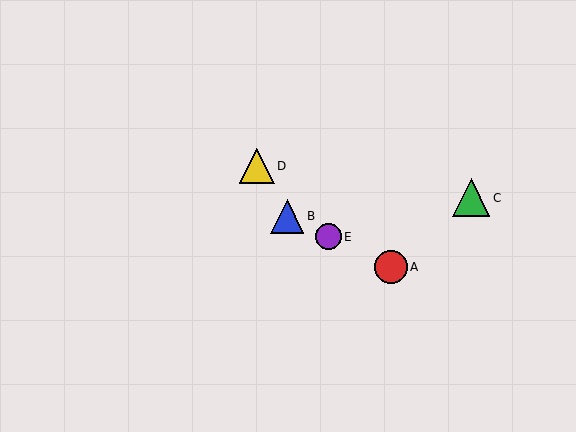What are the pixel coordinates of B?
Object B is at (287, 216).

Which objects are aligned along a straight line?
Objects A, B, E are aligned along a straight line.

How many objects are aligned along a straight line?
3 objects (A, B, E) are aligned along a straight line.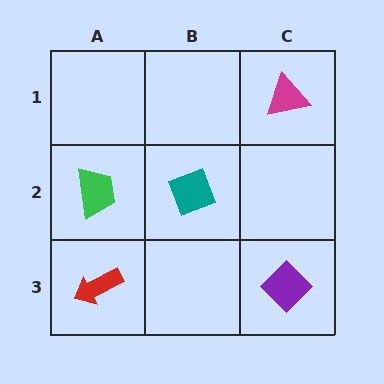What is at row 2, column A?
A green trapezoid.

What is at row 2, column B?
A teal diamond.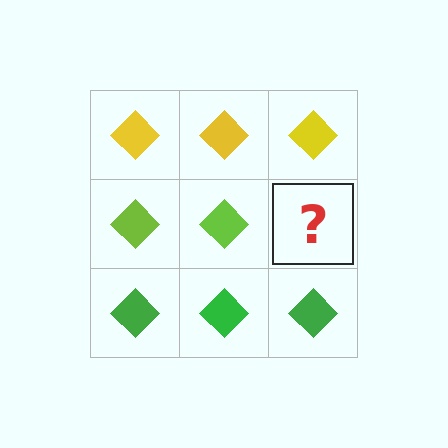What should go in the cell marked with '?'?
The missing cell should contain a lime diamond.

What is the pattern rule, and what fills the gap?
The rule is that each row has a consistent color. The gap should be filled with a lime diamond.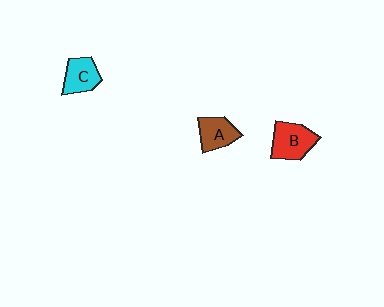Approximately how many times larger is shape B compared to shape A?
Approximately 1.3 times.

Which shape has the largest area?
Shape B (red).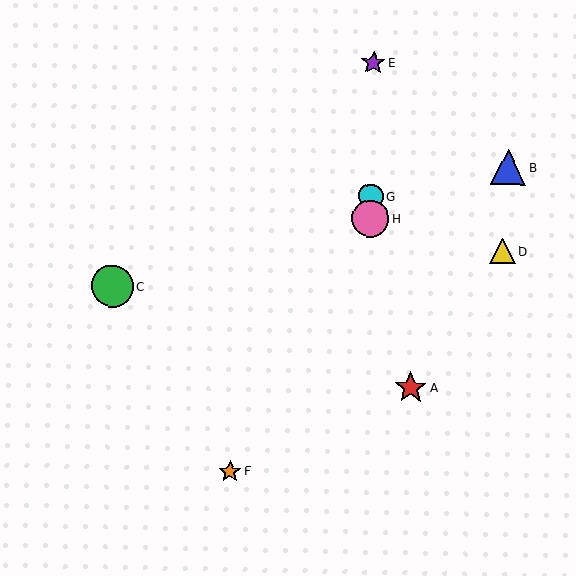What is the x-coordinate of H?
Object H is at x≈370.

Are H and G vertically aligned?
Yes, both are at x≈370.